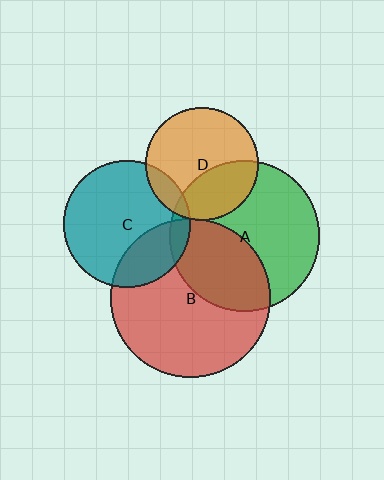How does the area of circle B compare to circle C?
Approximately 1.6 times.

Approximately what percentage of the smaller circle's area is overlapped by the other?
Approximately 40%.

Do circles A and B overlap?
Yes.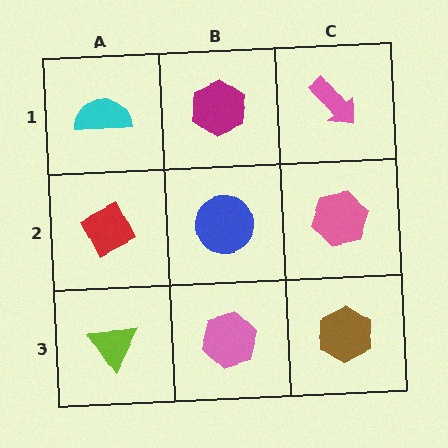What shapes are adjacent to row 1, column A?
A red diamond (row 2, column A), a magenta hexagon (row 1, column B).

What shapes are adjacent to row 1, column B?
A blue circle (row 2, column B), a cyan semicircle (row 1, column A), a pink arrow (row 1, column C).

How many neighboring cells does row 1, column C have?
2.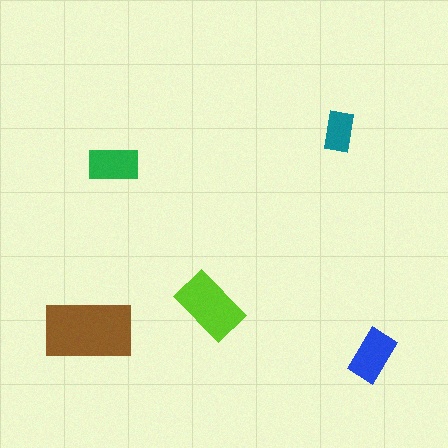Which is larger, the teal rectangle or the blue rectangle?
The blue one.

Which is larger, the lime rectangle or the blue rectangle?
The lime one.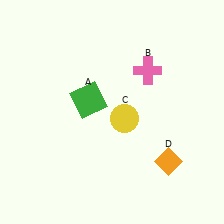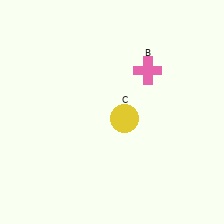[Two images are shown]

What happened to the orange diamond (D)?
The orange diamond (D) was removed in Image 2. It was in the bottom-right area of Image 1.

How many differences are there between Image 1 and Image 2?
There are 2 differences between the two images.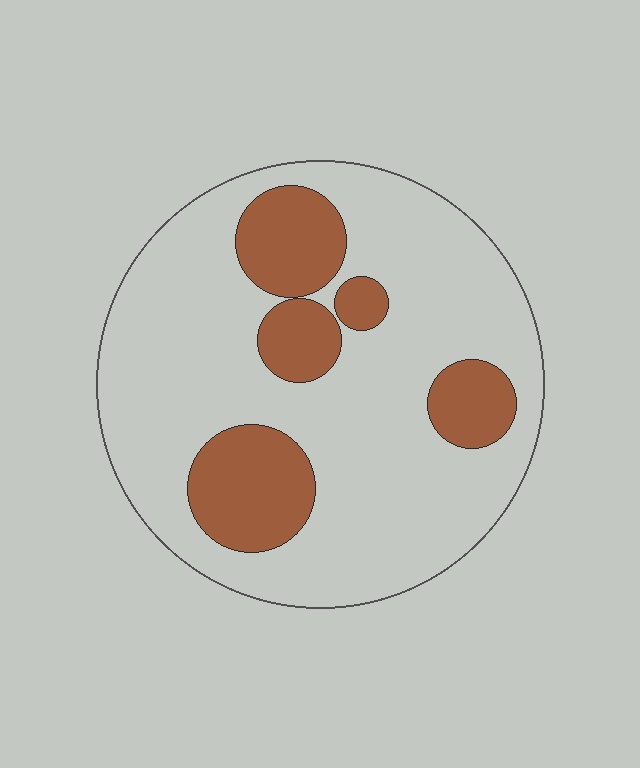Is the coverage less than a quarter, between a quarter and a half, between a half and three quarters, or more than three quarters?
Less than a quarter.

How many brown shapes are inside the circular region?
5.